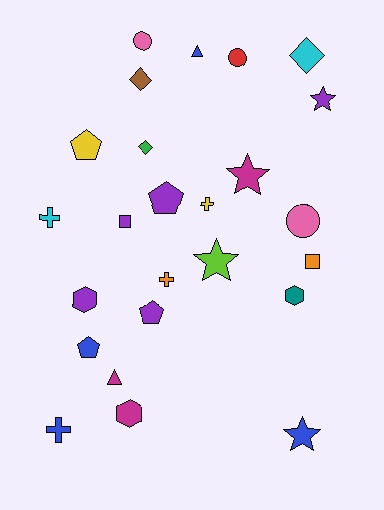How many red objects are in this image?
There is 1 red object.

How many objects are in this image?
There are 25 objects.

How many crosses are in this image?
There are 4 crosses.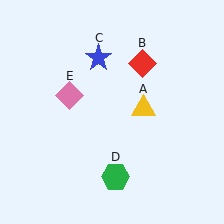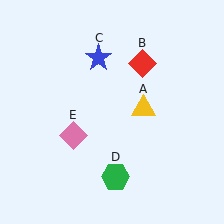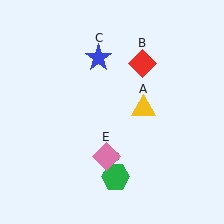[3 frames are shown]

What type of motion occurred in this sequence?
The pink diamond (object E) rotated counterclockwise around the center of the scene.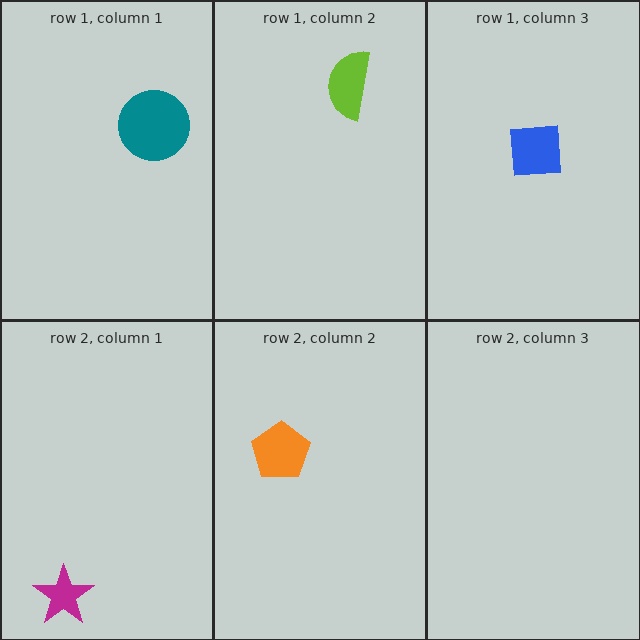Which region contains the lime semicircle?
The row 1, column 2 region.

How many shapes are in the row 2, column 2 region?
1.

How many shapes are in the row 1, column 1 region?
1.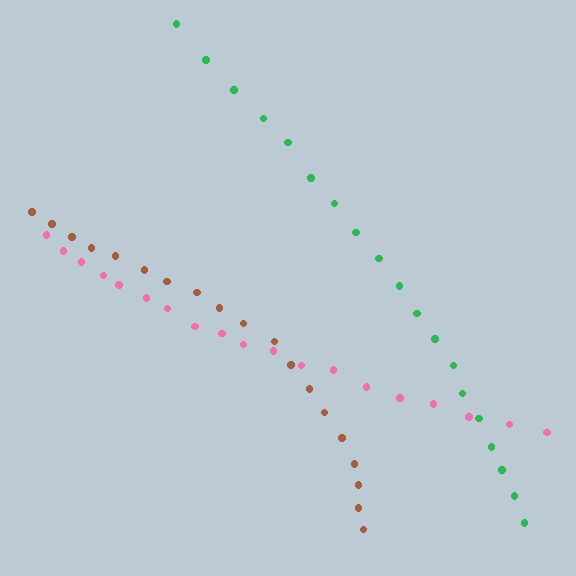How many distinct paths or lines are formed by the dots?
There are 3 distinct paths.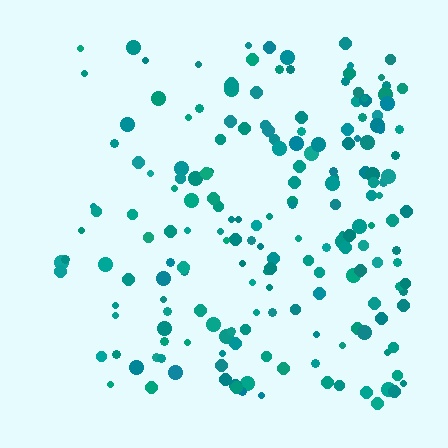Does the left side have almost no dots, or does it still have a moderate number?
Still a moderate number, just noticeably fewer than the right.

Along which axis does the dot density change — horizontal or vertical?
Horizontal.